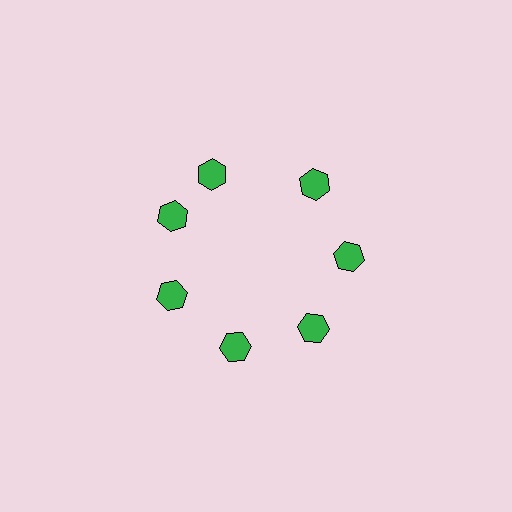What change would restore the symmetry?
The symmetry would be restored by rotating it back into even spacing with its neighbors so that all 7 hexagons sit at equal angles and equal distance from the center.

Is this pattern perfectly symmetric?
No. The 7 green hexagons are arranged in a ring, but one element near the 12 o'clock position is rotated out of alignment along the ring, breaking the 7-fold rotational symmetry.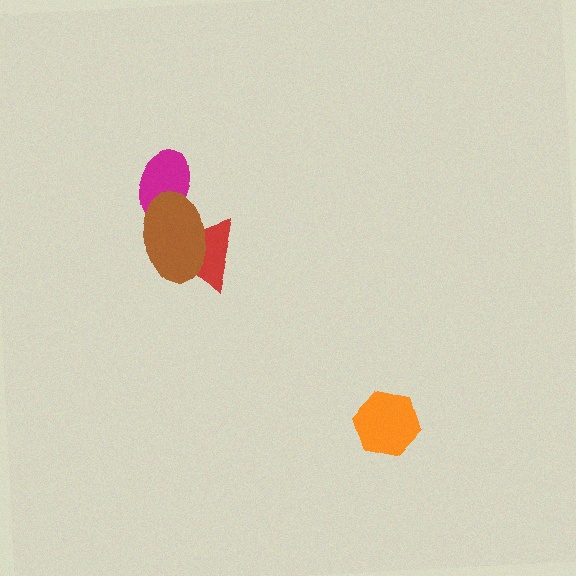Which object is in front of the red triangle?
The brown ellipse is in front of the red triangle.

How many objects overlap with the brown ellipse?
2 objects overlap with the brown ellipse.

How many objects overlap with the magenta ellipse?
1 object overlaps with the magenta ellipse.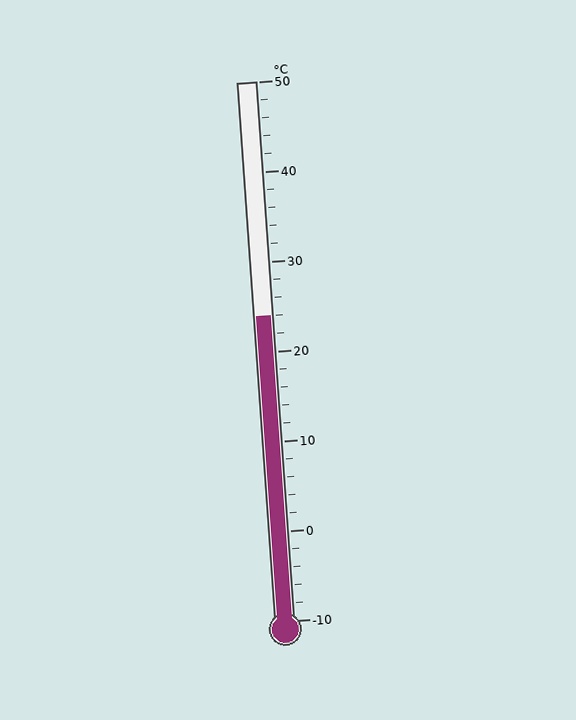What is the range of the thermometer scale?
The thermometer scale ranges from -10°C to 50°C.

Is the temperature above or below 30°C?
The temperature is below 30°C.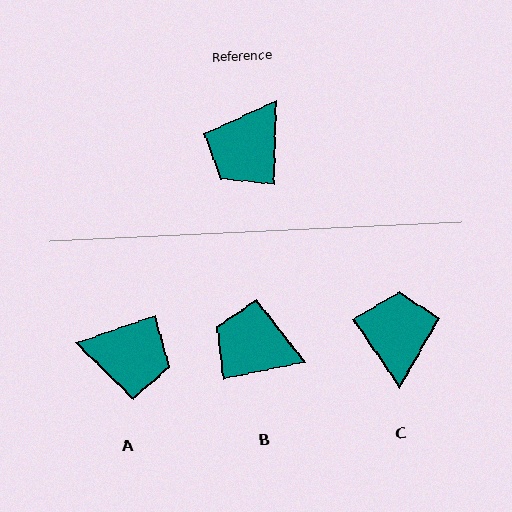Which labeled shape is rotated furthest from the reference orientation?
C, about 144 degrees away.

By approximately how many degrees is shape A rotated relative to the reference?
Approximately 111 degrees counter-clockwise.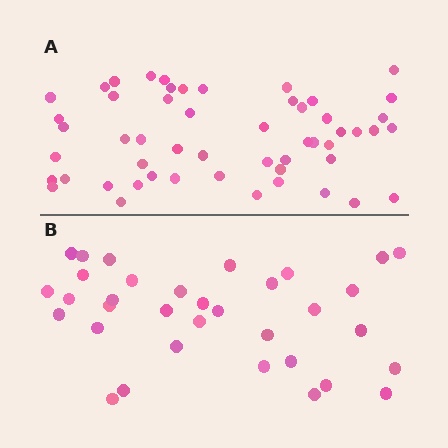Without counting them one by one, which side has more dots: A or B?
Region A (the top region) has more dots.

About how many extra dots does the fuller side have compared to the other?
Region A has approximately 20 more dots than region B.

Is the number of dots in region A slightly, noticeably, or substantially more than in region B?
Region A has substantially more. The ratio is roughly 1.6 to 1.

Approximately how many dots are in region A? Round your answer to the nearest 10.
About 50 dots. (The exact count is 53, which rounds to 50.)